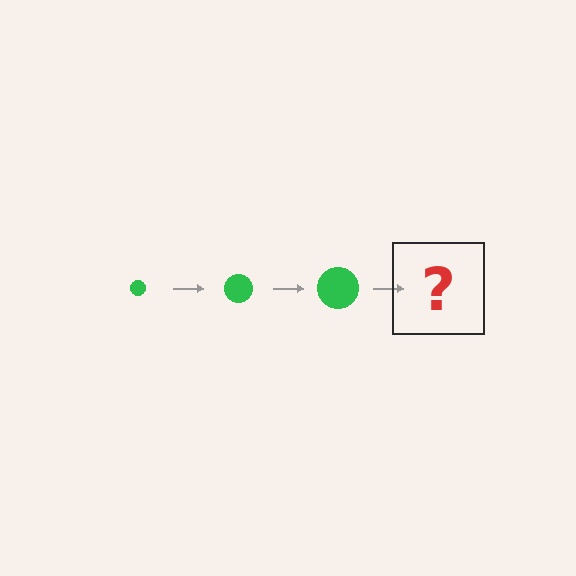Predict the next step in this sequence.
The next step is a green circle, larger than the previous one.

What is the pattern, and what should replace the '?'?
The pattern is that the circle gets progressively larger each step. The '?' should be a green circle, larger than the previous one.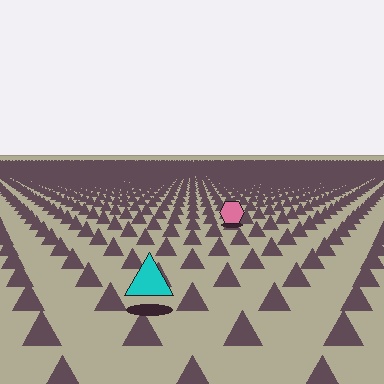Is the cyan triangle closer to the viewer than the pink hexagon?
Yes. The cyan triangle is closer — you can tell from the texture gradient: the ground texture is coarser near it.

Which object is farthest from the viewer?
The pink hexagon is farthest from the viewer. It appears smaller and the ground texture around it is denser.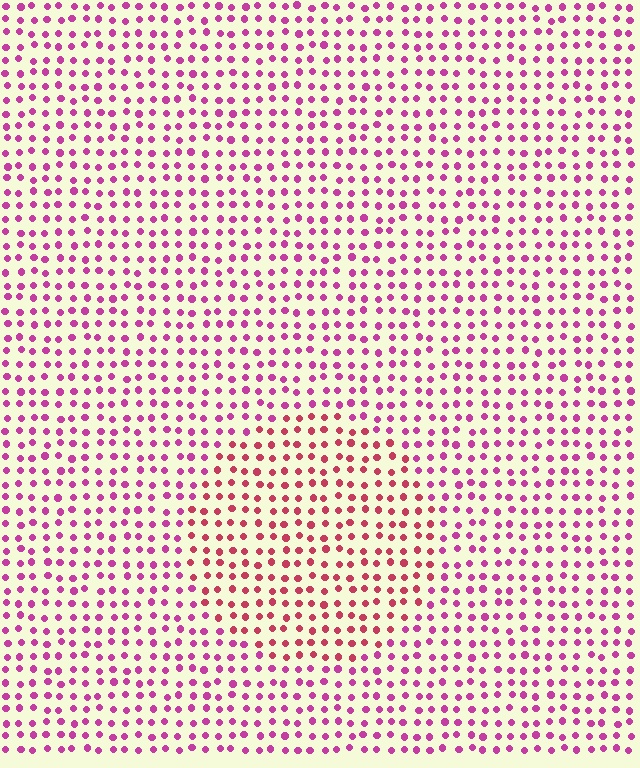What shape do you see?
I see a circle.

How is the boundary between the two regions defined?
The boundary is defined purely by a slight shift in hue (about 31 degrees). Spacing, size, and orientation are identical on both sides.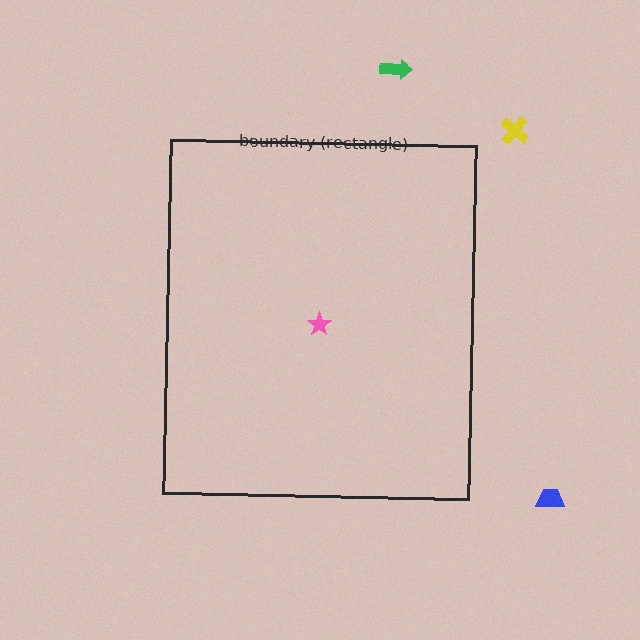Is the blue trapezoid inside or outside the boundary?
Outside.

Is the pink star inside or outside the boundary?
Inside.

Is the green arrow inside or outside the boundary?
Outside.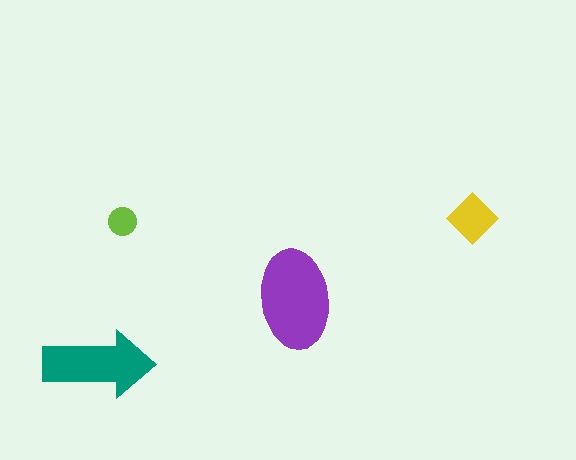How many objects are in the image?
There are 4 objects in the image.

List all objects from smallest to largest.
The lime circle, the yellow diamond, the teal arrow, the purple ellipse.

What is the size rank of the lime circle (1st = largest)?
4th.